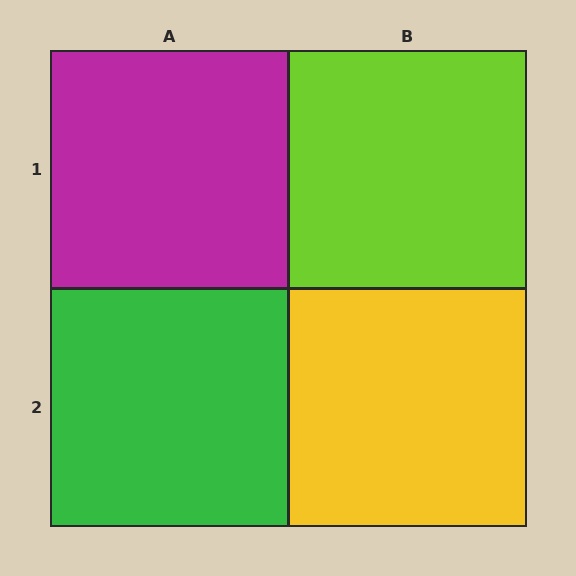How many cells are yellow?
1 cell is yellow.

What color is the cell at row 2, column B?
Yellow.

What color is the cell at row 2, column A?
Green.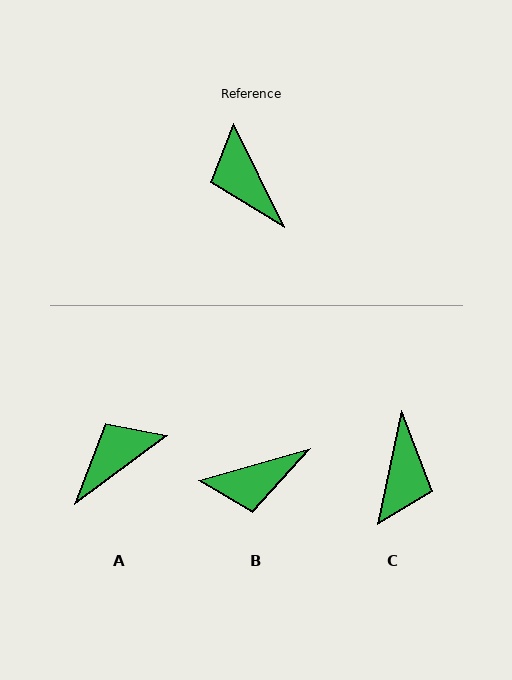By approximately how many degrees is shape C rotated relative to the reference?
Approximately 142 degrees counter-clockwise.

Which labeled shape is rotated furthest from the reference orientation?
C, about 142 degrees away.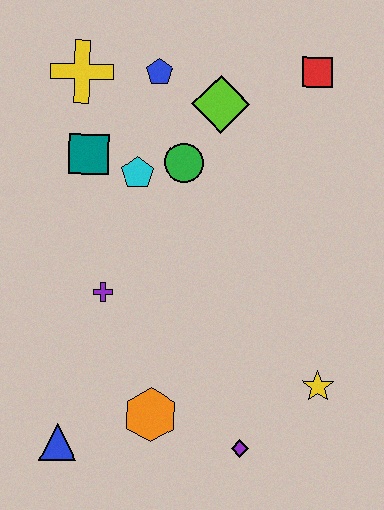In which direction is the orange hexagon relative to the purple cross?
The orange hexagon is below the purple cross.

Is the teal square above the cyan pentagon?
Yes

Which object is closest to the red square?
The lime diamond is closest to the red square.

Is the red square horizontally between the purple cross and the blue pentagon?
No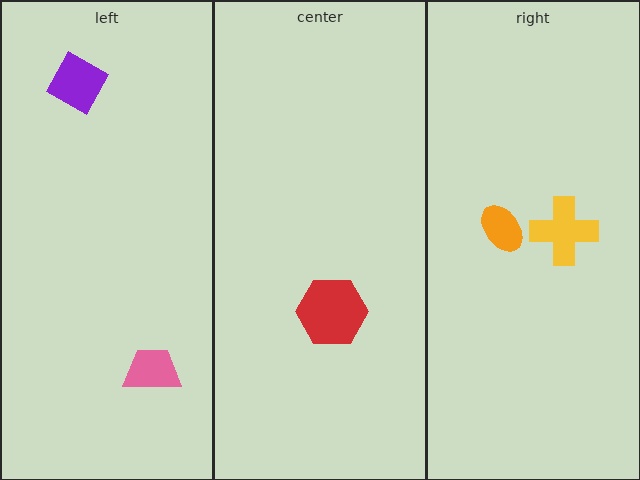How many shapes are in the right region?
2.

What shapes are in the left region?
The purple diamond, the pink trapezoid.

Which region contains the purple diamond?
The left region.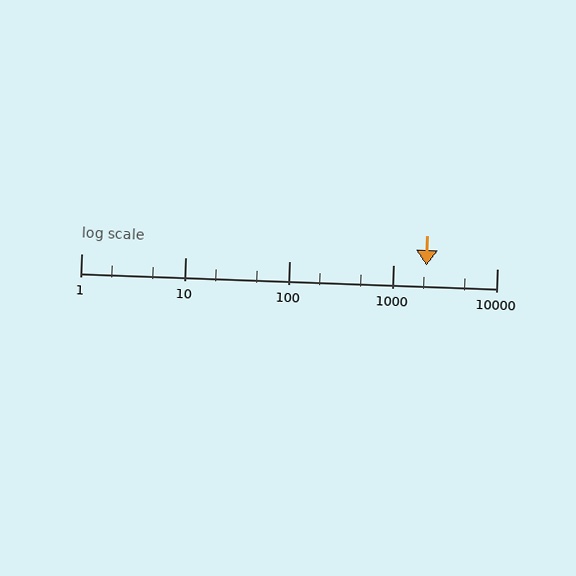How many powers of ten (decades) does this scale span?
The scale spans 4 decades, from 1 to 10000.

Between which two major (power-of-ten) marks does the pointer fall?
The pointer is between 1000 and 10000.